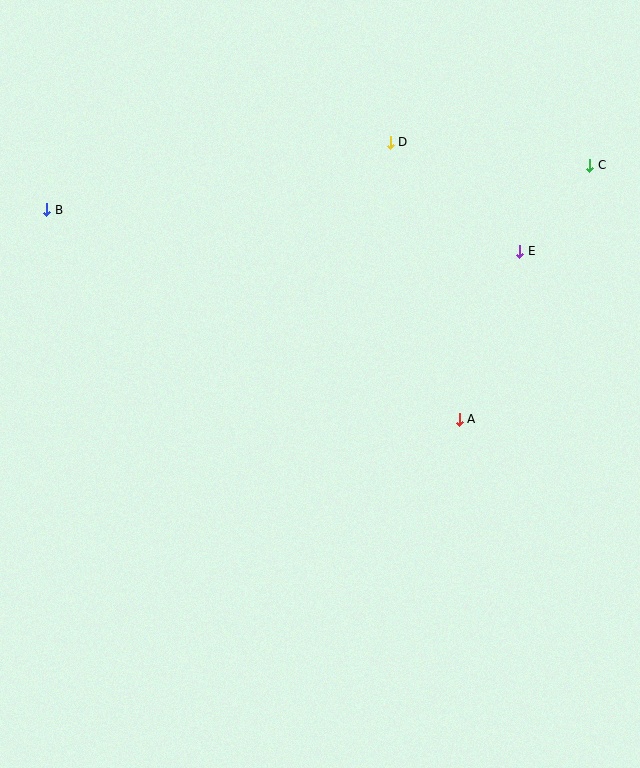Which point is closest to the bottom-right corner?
Point A is closest to the bottom-right corner.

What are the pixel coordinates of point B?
Point B is at (47, 210).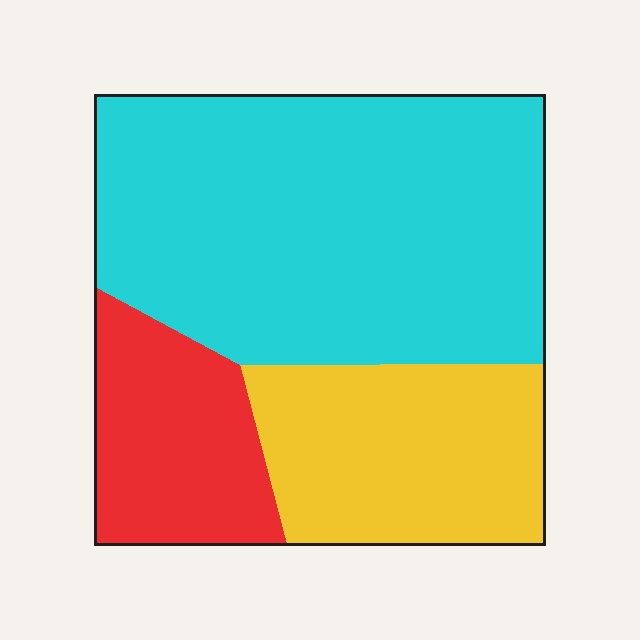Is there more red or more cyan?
Cyan.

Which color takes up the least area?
Red, at roughly 20%.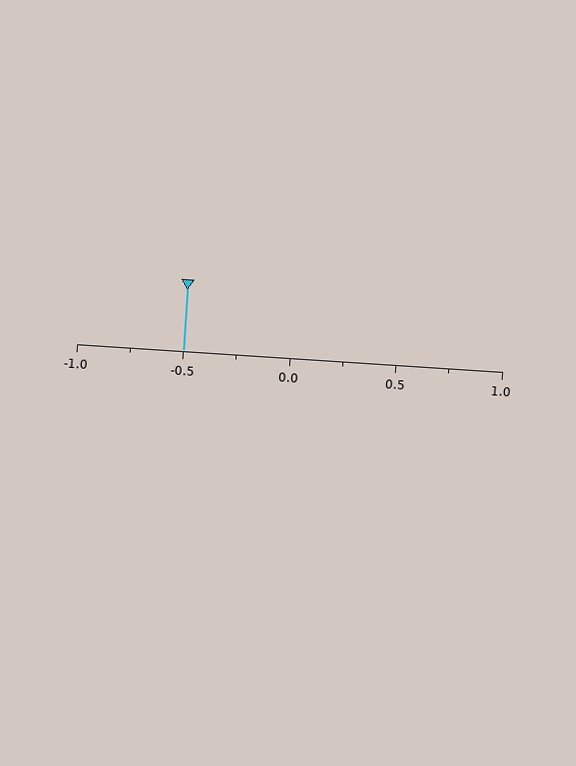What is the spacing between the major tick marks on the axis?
The major ticks are spaced 0.5 apart.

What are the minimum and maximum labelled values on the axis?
The axis runs from -1.0 to 1.0.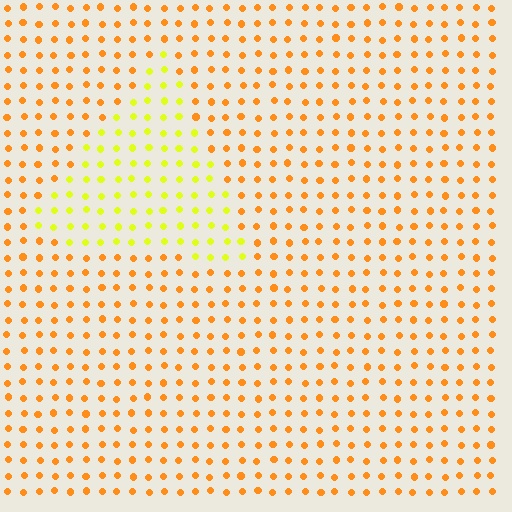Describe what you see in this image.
The image is filled with small orange elements in a uniform arrangement. A triangle-shaped region is visible where the elements are tinted to a slightly different hue, forming a subtle color boundary.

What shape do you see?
I see a triangle.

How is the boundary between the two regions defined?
The boundary is defined purely by a slight shift in hue (about 37 degrees). Spacing, size, and orientation are identical on both sides.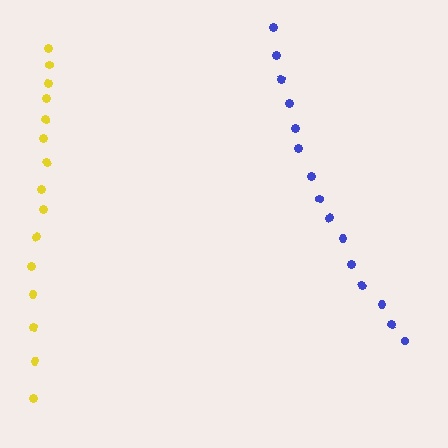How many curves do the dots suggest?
There are 2 distinct paths.